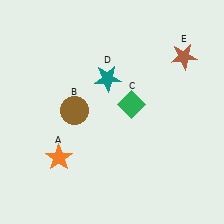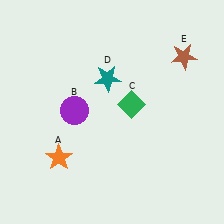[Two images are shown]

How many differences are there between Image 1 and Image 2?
There is 1 difference between the two images.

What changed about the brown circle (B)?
In Image 1, B is brown. In Image 2, it changed to purple.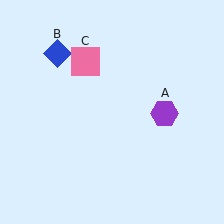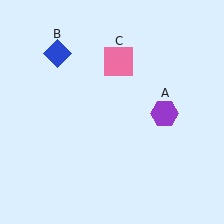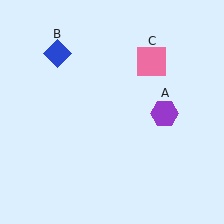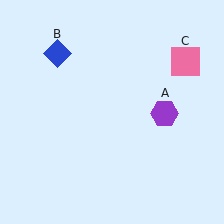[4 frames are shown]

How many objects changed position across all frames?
1 object changed position: pink square (object C).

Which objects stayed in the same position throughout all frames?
Purple hexagon (object A) and blue diamond (object B) remained stationary.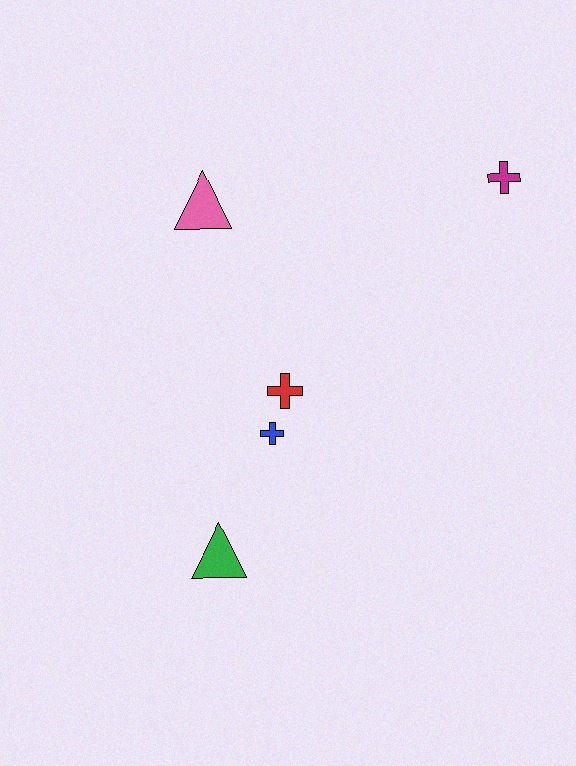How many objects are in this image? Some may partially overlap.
There are 5 objects.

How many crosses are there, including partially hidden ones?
There are 3 crosses.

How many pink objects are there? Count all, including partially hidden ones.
There is 1 pink object.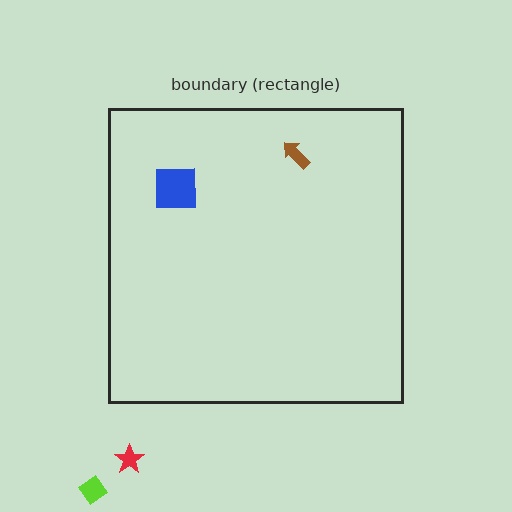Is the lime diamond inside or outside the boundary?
Outside.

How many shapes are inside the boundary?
2 inside, 2 outside.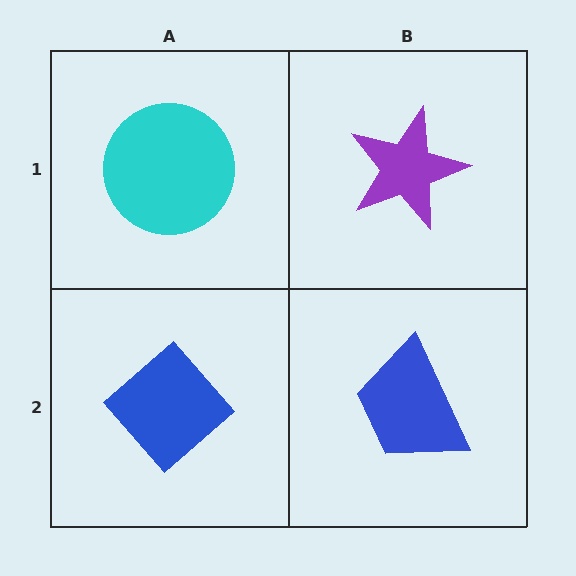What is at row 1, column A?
A cyan circle.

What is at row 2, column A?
A blue diamond.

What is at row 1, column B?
A purple star.